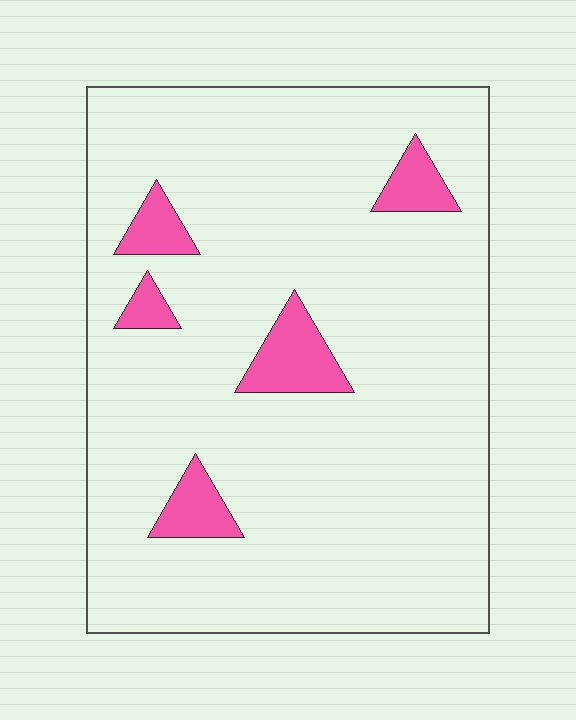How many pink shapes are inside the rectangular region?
5.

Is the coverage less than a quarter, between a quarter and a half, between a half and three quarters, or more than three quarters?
Less than a quarter.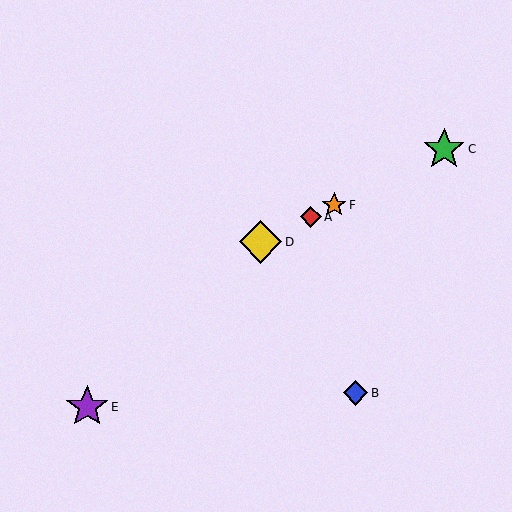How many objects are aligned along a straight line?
4 objects (A, C, D, F) are aligned along a straight line.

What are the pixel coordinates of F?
Object F is at (334, 205).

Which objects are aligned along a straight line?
Objects A, C, D, F are aligned along a straight line.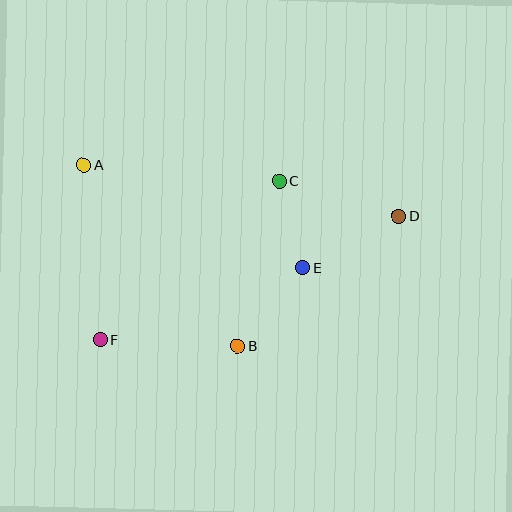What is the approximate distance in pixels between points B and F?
The distance between B and F is approximately 138 pixels.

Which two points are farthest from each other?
Points D and F are farthest from each other.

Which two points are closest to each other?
Points C and E are closest to each other.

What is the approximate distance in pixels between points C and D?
The distance between C and D is approximately 125 pixels.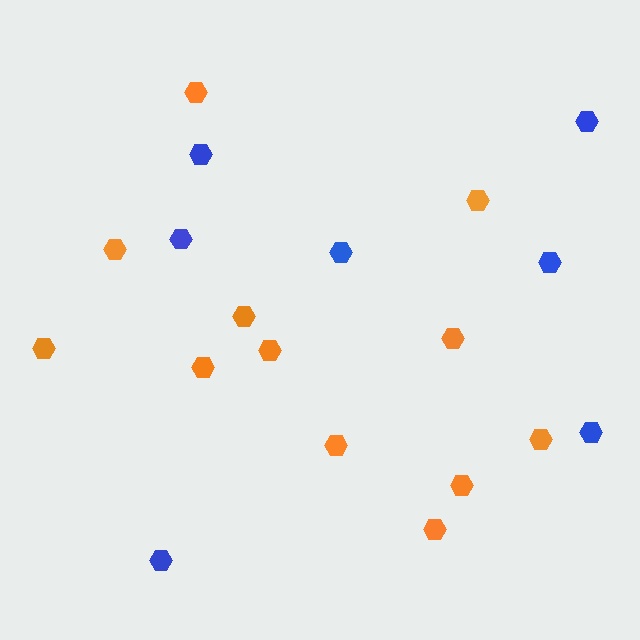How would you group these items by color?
There are 2 groups: one group of orange hexagons (12) and one group of blue hexagons (7).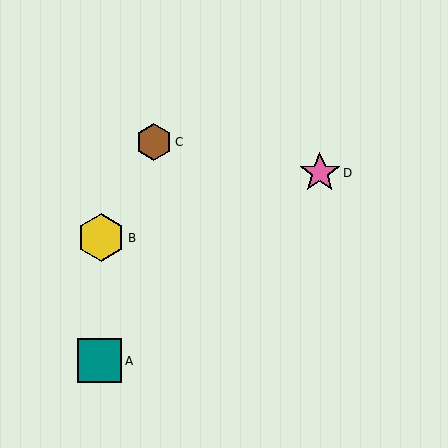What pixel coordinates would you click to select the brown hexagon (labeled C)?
Click at (154, 142) to select the brown hexagon C.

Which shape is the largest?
The yellow hexagon (labeled B) is the largest.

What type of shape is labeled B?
Shape B is a yellow hexagon.